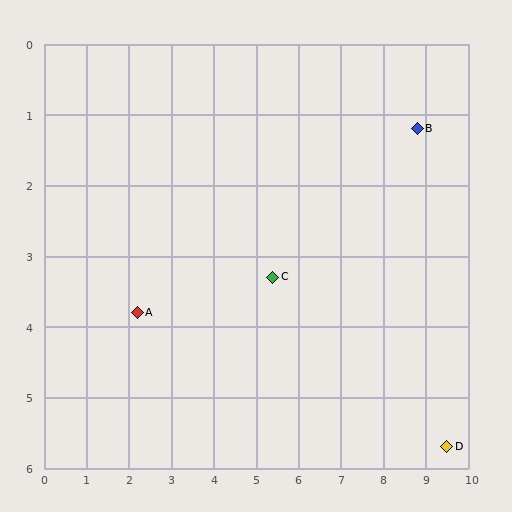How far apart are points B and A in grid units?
Points B and A are about 7.1 grid units apart.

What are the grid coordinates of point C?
Point C is at approximately (5.4, 3.3).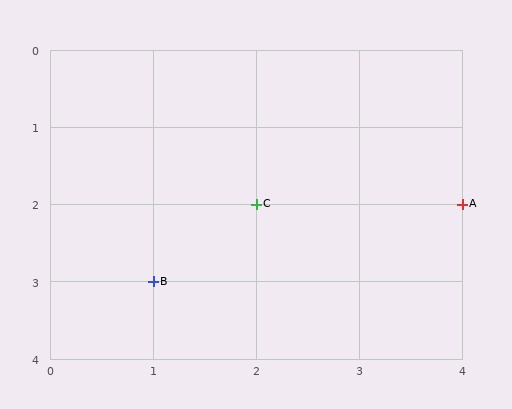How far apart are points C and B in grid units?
Points C and B are 1 column and 1 row apart (about 1.4 grid units diagonally).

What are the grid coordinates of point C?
Point C is at grid coordinates (2, 2).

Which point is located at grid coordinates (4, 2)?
Point A is at (4, 2).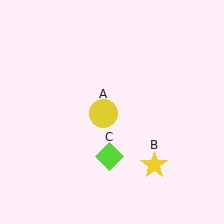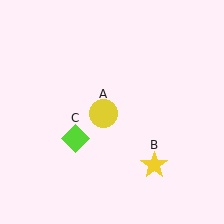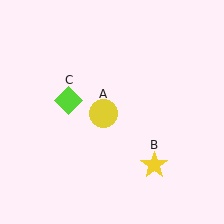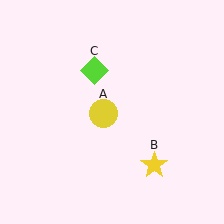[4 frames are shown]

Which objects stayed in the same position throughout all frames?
Yellow circle (object A) and yellow star (object B) remained stationary.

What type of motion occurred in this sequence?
The lime diamond (object C) rotated clockwise around the center of the scene.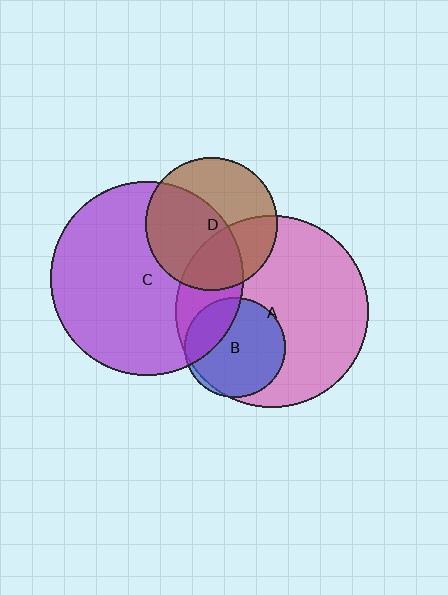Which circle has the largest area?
Circle C (purple).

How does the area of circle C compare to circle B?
Approximately 3.7 times.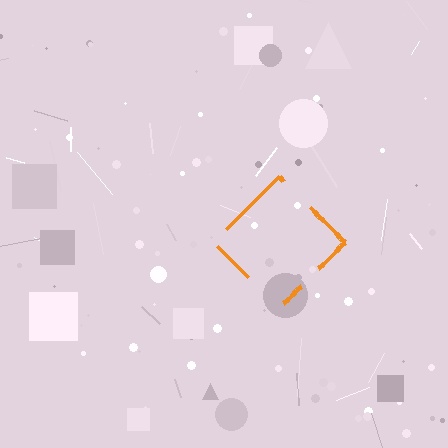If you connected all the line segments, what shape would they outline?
They would outline a diamond.